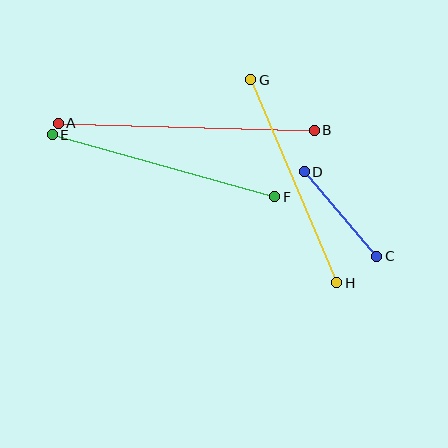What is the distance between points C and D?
The distance is approximately 111 pixels.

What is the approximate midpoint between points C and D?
The midpoint is at approximately (341, 214) pixels.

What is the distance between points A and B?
The distance is approximately 256 pixels.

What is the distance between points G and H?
The distance is approximately 220 pixels.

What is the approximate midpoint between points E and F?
The midpoint is at approximately (164, 166) pixels.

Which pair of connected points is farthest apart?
Points A and B are farthest apart.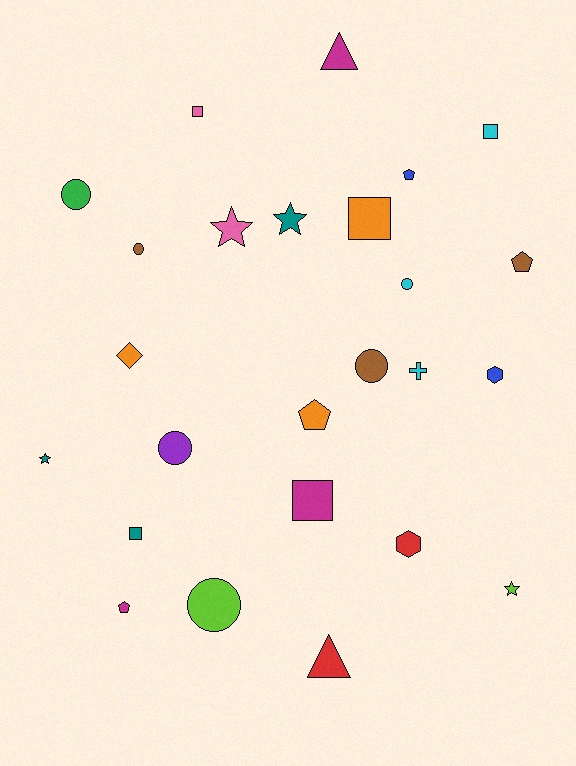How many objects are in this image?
There are 25 objects.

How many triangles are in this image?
There are 2 triangles.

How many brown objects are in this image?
There are 3 brown objects.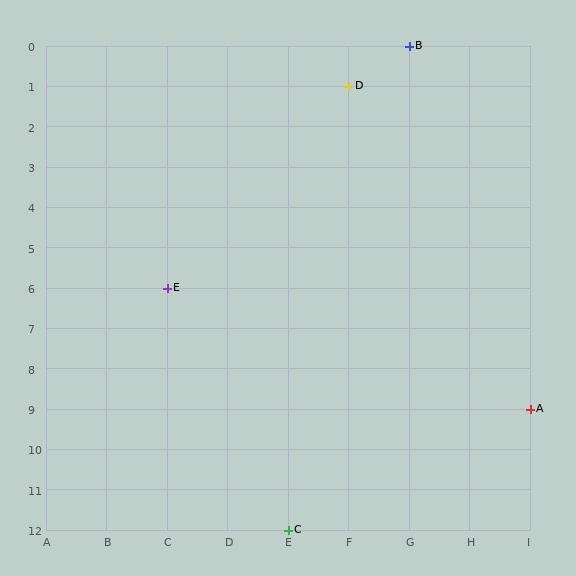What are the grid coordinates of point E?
Point E is at grid coordinates (C, 6).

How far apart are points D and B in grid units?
Points D and B are 1 column and 1 row apart (about 1.4 grid units diagonally).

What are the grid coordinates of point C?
Point C is at grid coordinates (E, 12).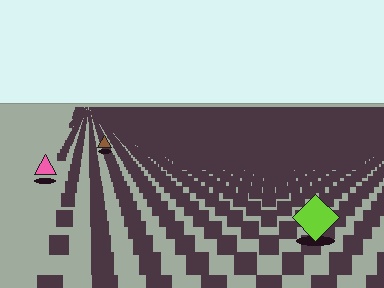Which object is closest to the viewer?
The lime diamond is closest. The texture marks near it are larger and more spread out.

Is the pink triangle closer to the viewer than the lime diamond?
No. The lime diamond is closer — you can tell from the texture gradient: the ground texture is coarser near it.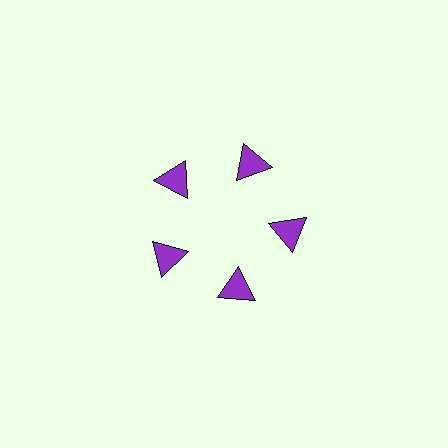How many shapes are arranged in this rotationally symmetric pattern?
There are 5 shapes, arranged in 5 groups of 1.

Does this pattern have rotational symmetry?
Yes, this pattern has 5-fold rotational symmetry. It looks the same after rotating 72 degrees around the center.